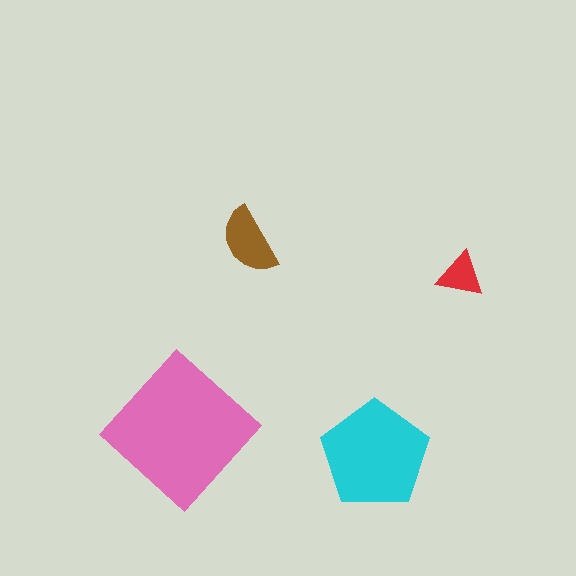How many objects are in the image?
There are 4 objects in the image.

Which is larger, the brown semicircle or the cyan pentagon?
The cyan pentagon.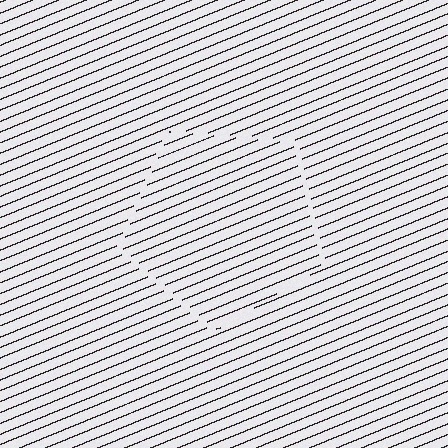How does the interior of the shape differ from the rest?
The interior of the shape contains the same grating, shifted by half a period — the contour is defined by the phase discontinuity where line-ends from the inner and outer gratings abut.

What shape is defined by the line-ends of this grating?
An illusory pentagon. The interior of the shape contains the same grating, shifted by half a period — the contour is defined by the phase discontinuity where line-ends from the inner and outer gratings abut.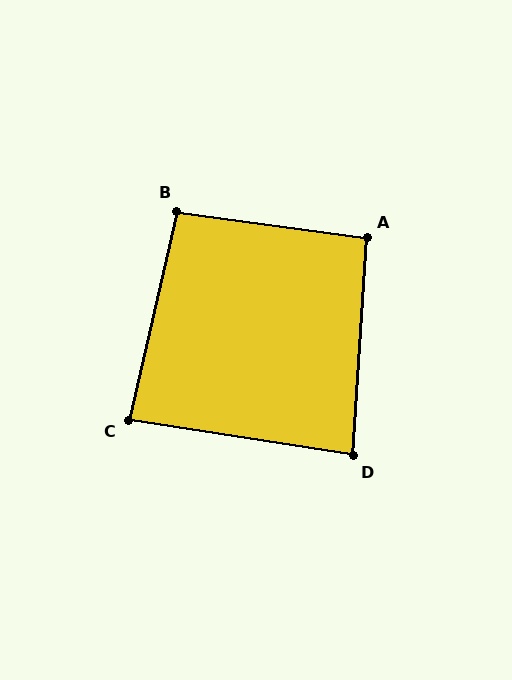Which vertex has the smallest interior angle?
D, at approximately 85 degrees.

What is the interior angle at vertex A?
Approximately 94 degrees (approximately right).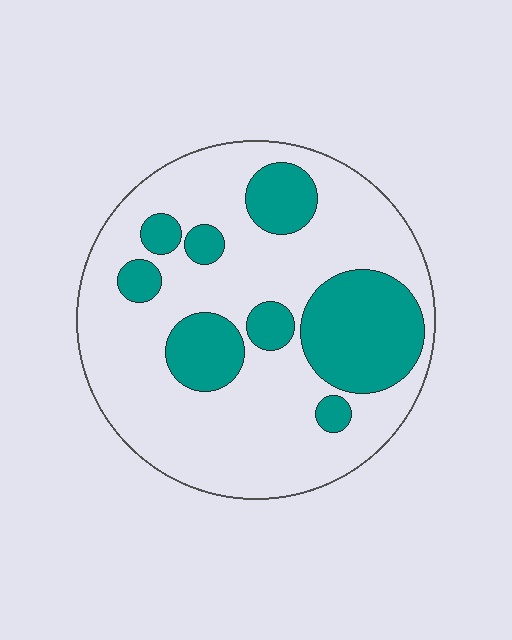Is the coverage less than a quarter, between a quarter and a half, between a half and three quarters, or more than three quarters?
Between a quarter and a half.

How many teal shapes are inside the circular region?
8.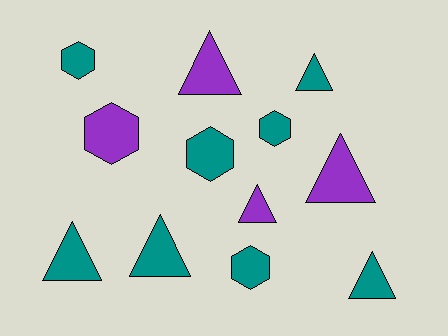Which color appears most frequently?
Teal, with 8 objects.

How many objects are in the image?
There are 12 objects.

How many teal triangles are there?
There are 4 teal triangles.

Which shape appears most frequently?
Triangle, with 7 objects.